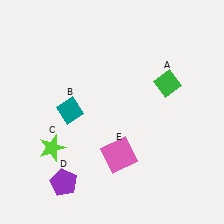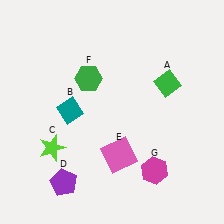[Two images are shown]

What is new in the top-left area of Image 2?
A green hexagon (F) was added in the top-left area of Image 2.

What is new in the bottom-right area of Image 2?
A magenta hexagon (G) was added in the bottom-right area of Image 2.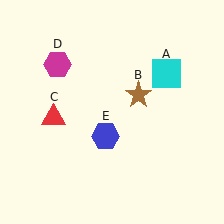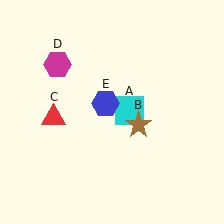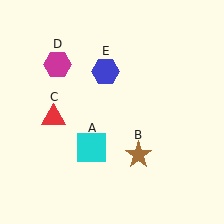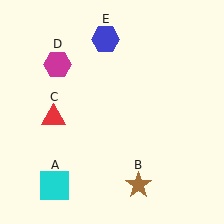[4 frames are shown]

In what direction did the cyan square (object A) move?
The cyan square (object A) moved down and to the left.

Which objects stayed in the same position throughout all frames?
Red triangle (object C) and magenta hexagon (object D) remained stationary.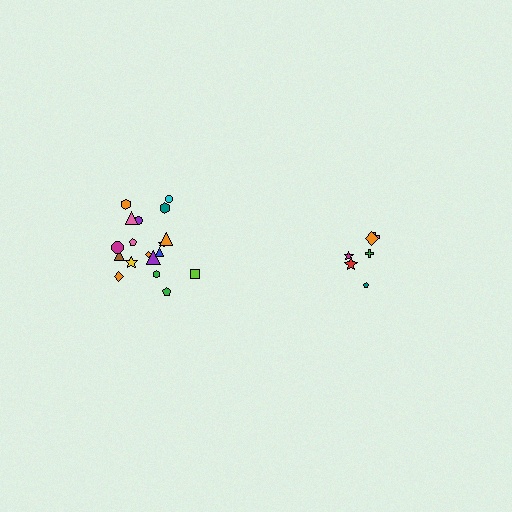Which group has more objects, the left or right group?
The left group.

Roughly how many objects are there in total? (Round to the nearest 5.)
Roughly 25 objects in total.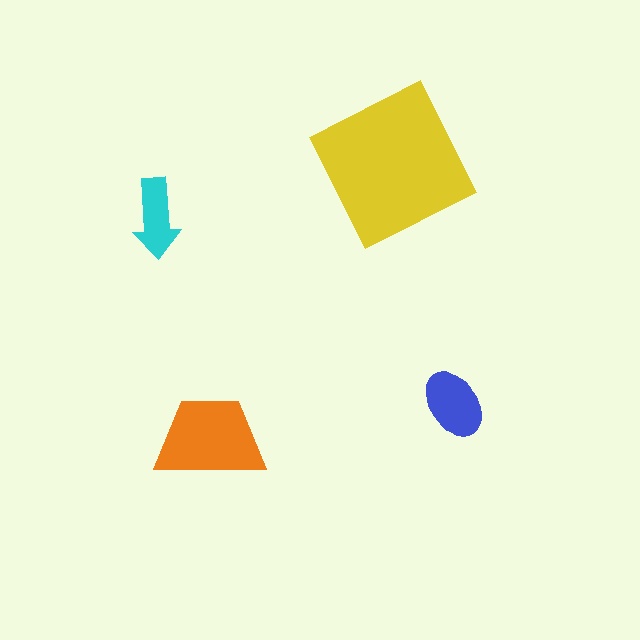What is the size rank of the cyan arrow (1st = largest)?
4th.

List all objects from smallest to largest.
The cyan arrow, the blue ellipse, the orange trapezoid, the yellow square.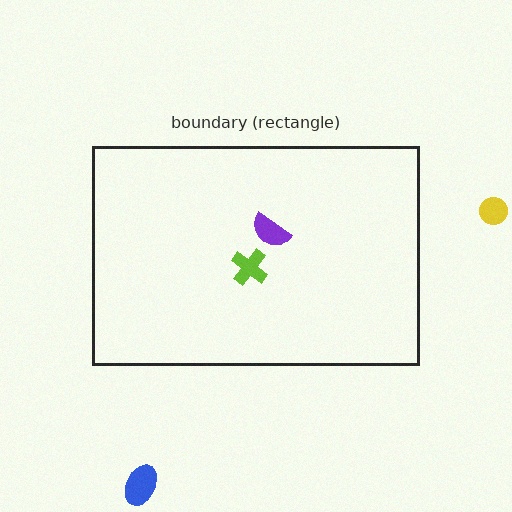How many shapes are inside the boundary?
2 inside, 2 outside.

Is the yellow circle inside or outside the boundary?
Outside.